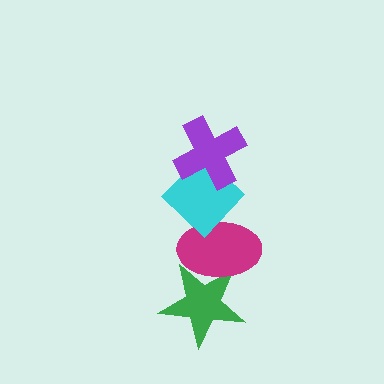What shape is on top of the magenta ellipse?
The cyan diamond is on top of the magenta ellipse.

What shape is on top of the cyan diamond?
The purple cross is on top of the cyan diamond.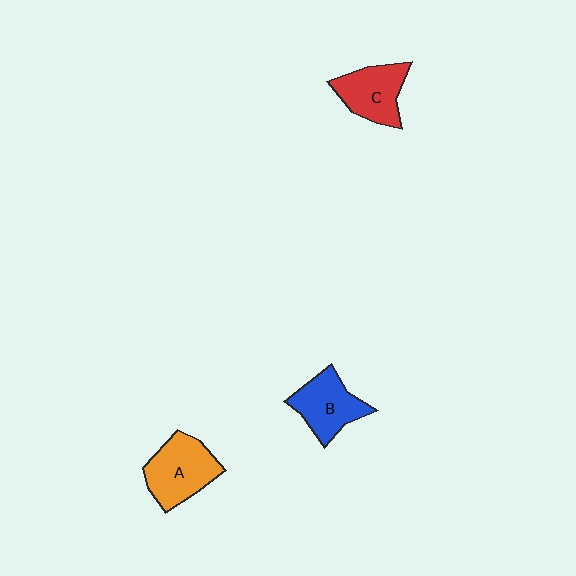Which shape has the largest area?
Shape A (orange).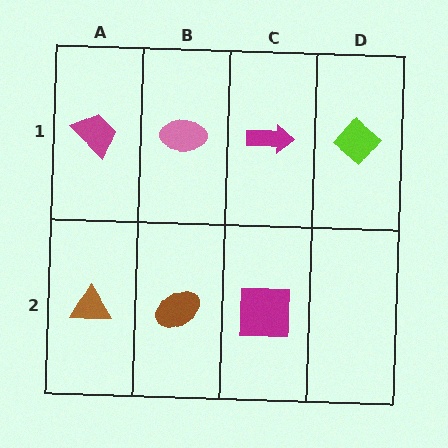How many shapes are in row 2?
3 shapes.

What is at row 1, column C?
A magenta arrow.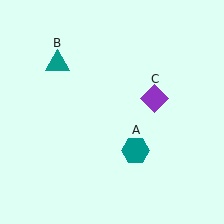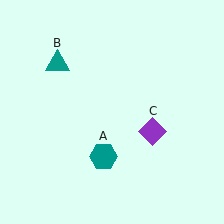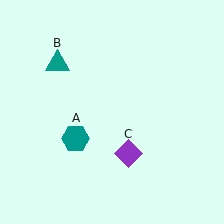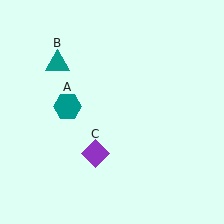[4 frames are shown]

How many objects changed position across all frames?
2 objects changed position: teal hexagon (object A), purple diamond (object C).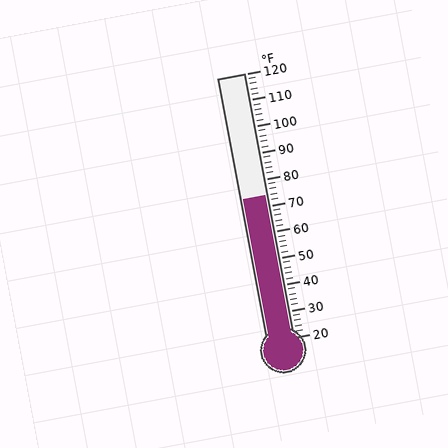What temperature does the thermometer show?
The thermometer shows approximately 74°F.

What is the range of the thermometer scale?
The thermometer scale ranges from 20°F to 120°F.